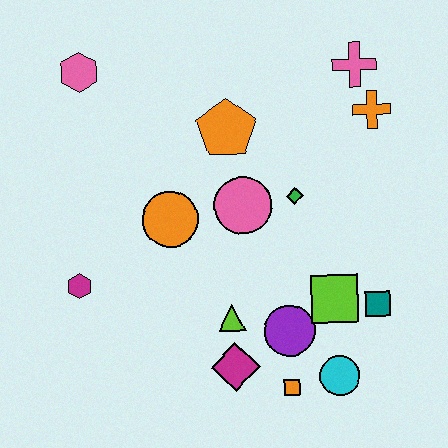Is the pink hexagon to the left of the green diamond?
Yes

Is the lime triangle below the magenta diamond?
No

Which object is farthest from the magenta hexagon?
The pink cross is farthest from the magenta hexagon.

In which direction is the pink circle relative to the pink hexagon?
The pink circle is to the right of the pink hexagon.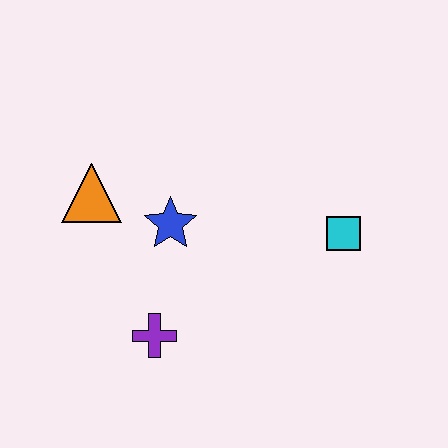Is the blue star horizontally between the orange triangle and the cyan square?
Yes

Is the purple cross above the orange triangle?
No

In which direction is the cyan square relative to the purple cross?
The cyan square is to the right of the purple cross.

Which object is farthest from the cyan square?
The orange triangle is farthest from the cyan square.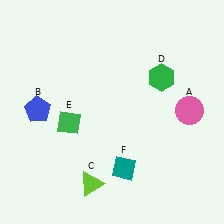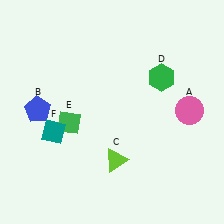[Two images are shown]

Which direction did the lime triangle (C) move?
The lime triangle (C) moved right.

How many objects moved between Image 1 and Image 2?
2 objects moved between the two images.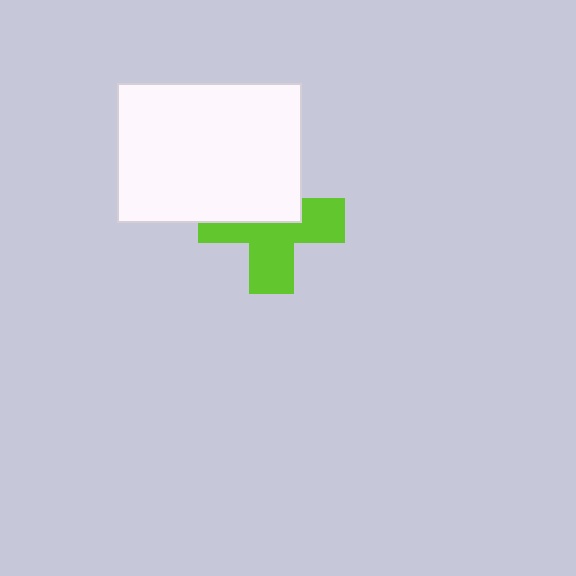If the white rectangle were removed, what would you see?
You would see the complete lime cross.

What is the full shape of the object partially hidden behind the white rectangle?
The partially hidden object is a lime cross.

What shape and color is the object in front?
The object in front is a white rectangle.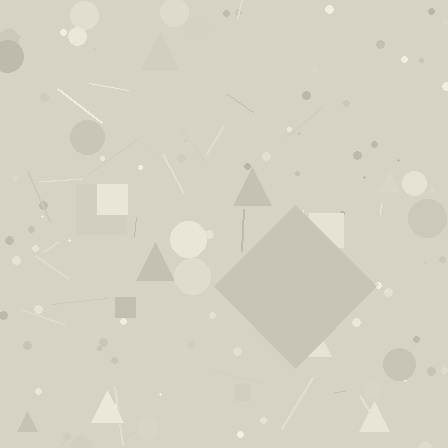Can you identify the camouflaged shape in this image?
The camouflaged shape is a diamond.